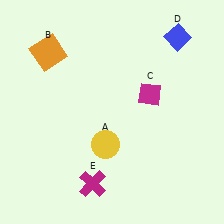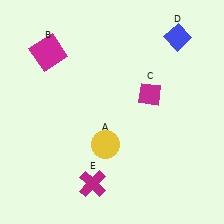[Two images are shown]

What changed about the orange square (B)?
In Image 1, B is orange. In Image 2, it changed to magenta.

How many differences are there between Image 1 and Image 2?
There is 1 difference between the two images.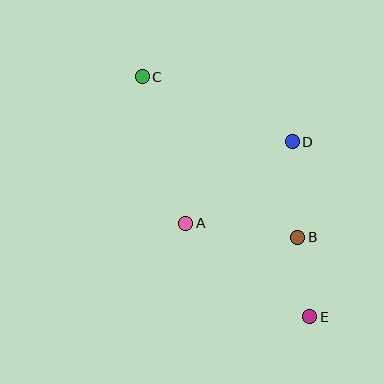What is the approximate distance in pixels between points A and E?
The distance between A and E is approximately 155 pixels.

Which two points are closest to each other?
Points B and E are closest to each other.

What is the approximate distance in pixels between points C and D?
The distance between C and D is approximately 163 pixels.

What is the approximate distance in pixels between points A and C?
The distance between A and C is approximately 153 pixels.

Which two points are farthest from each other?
Points C and E are farthest from each other.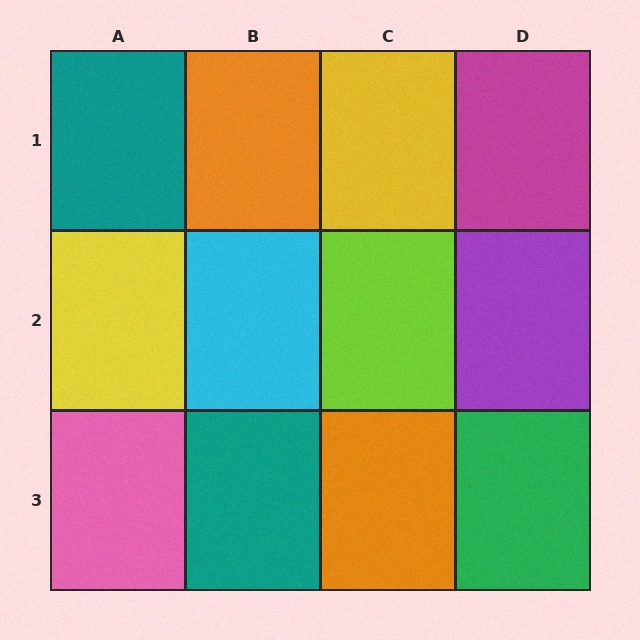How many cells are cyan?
1 cell is cyan.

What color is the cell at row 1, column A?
Teal.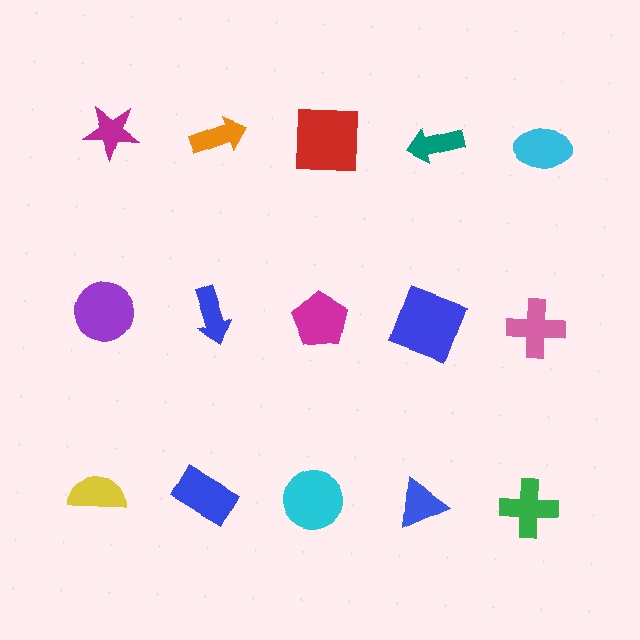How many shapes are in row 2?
5 shapes.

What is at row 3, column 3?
A cyan circle.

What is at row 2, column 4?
A blue square.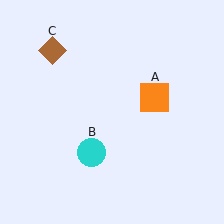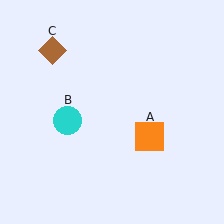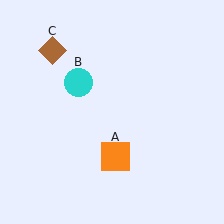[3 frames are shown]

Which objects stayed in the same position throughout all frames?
Brown diamond (object C) remained stationary.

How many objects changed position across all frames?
2 objects changed position: orange square (object A), cyan circle (object B).